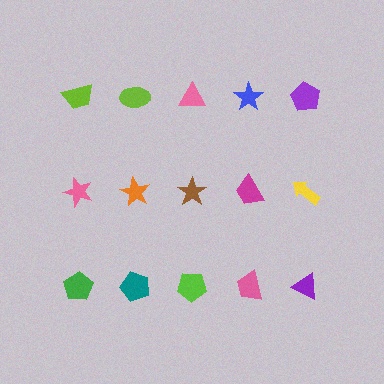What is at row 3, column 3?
A lime pentagon.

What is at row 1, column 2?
A lime ellipse.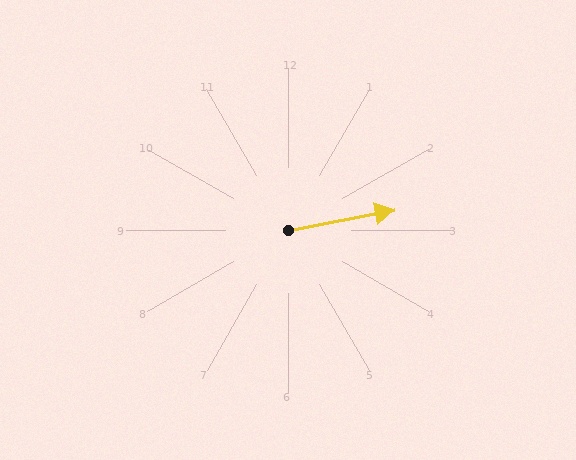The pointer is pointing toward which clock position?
Roughly 3 o'clock.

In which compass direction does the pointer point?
East.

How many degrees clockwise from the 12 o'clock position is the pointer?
Approximately 79 degrees.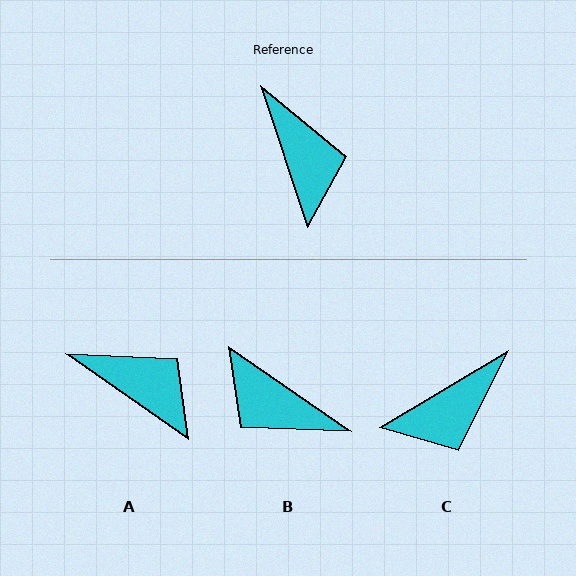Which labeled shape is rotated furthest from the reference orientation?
B, about 143 degrees away.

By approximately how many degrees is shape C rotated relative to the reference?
Approximately 77 degrees clockwise.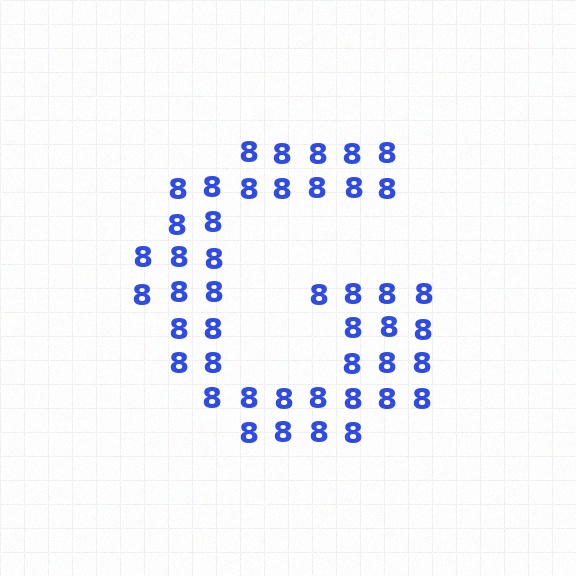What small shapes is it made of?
It is made of small digit 8's.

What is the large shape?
The large shape is the letter G.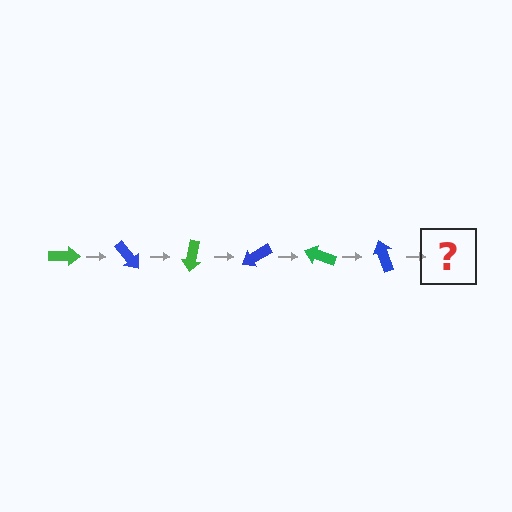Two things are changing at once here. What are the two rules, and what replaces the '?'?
The two rules are that it rotates 50 degrees each step and the color cycles through green and blue. The '?' should be a green arrow, rotated 300 degrees from the start.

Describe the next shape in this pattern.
It should be a green arrow, rotated 300 degrees from the start.